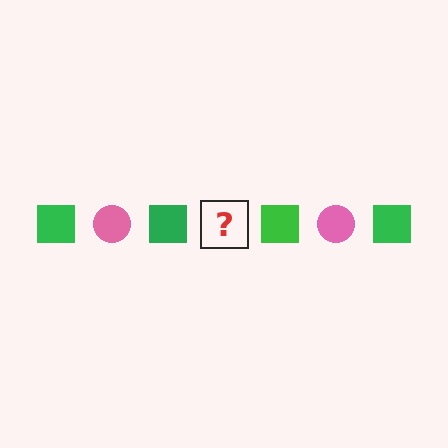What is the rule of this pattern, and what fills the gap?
The rule is that the pattern alternates between green square and pink circle. The gap should be filled with a pink circle.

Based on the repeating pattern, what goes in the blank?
The blank should be a pink circle.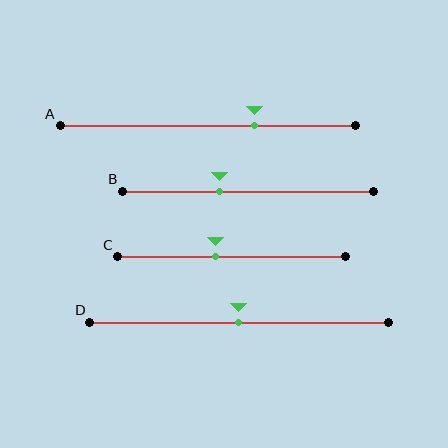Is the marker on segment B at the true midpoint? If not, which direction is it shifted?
No, the marker on segment B is shifted to the left by about 11% of the segment length.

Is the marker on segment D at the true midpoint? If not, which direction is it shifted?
Yes, the marker on segment D is at the true midpoint.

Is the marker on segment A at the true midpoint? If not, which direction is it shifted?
No, the marker on segment A is shifted to the right by about 16% of the segment length.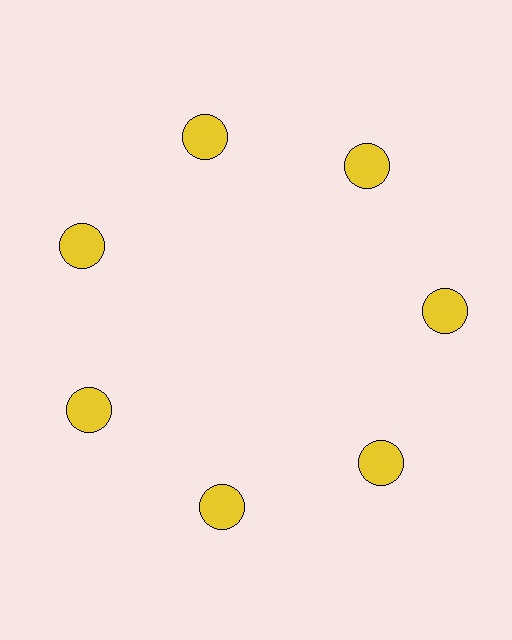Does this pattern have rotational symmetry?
Yes, this pattern has 7-fold rotational symmetry. It looks the same after rotating 51 degrees around the center.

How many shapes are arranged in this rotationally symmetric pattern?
There are 7 shapes, arranged in 7 groups of 1.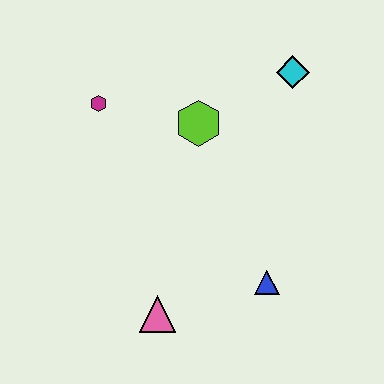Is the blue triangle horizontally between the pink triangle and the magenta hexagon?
No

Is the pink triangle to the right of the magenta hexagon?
Yes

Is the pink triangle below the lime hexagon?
Yes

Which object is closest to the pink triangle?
The blue triangle is closest to the pink triangle.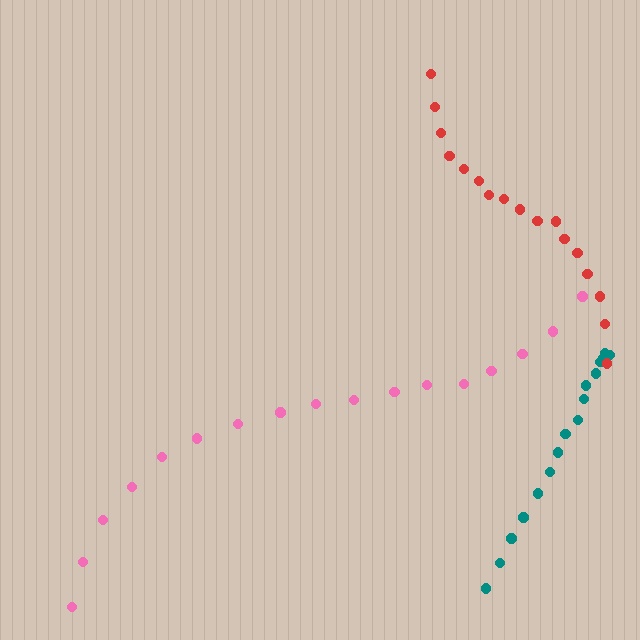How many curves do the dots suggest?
There are 3 distinct paths.